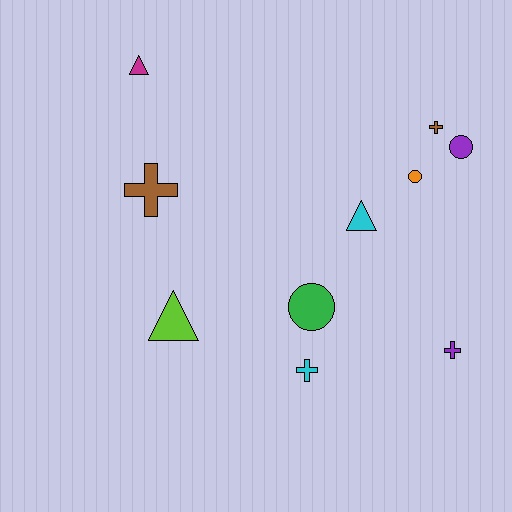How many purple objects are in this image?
There are 2 purple objects.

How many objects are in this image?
There are 10 objects.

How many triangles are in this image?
There are 3 triangles.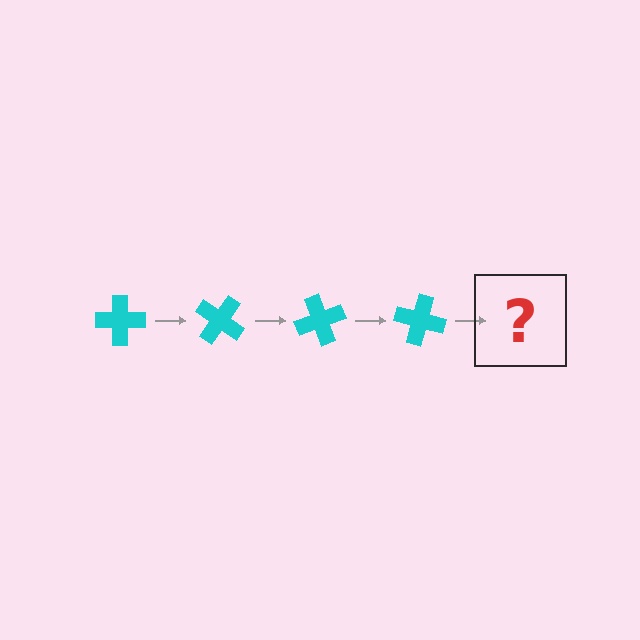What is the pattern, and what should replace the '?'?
The pattern is that the cross rotates 35 degrees each step. The '?' should be a cyan cross rotated 140 degrees.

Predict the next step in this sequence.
The next step is a cyan cross rotated 140 degrees.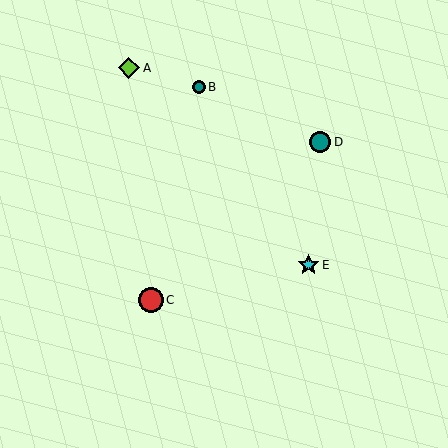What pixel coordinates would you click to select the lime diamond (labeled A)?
Click at (129, 68) to select the lime diamond A.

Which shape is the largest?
The red circle (labeled C) is the largest.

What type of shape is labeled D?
Shape D is a teal circle.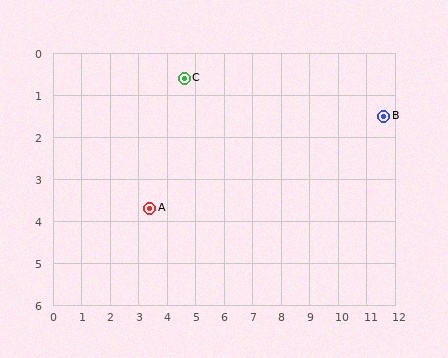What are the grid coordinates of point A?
Point A is at approximately (3.4, 3.7).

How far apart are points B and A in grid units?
Points B and A are about 8.5 grid units apart.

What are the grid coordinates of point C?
Point C is at approximately (4.6, 0.6).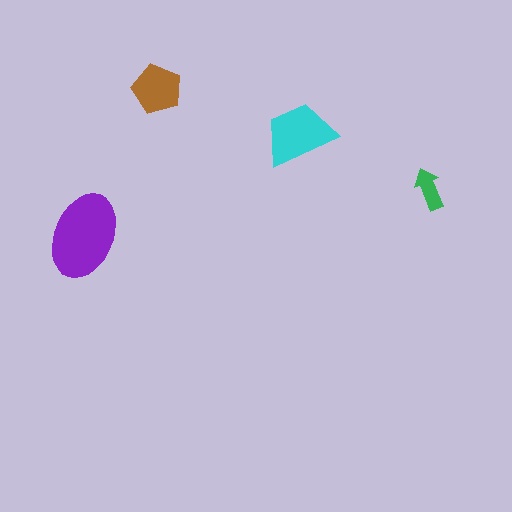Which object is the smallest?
The green arrow.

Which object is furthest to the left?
The purple ellipse is leftmost.